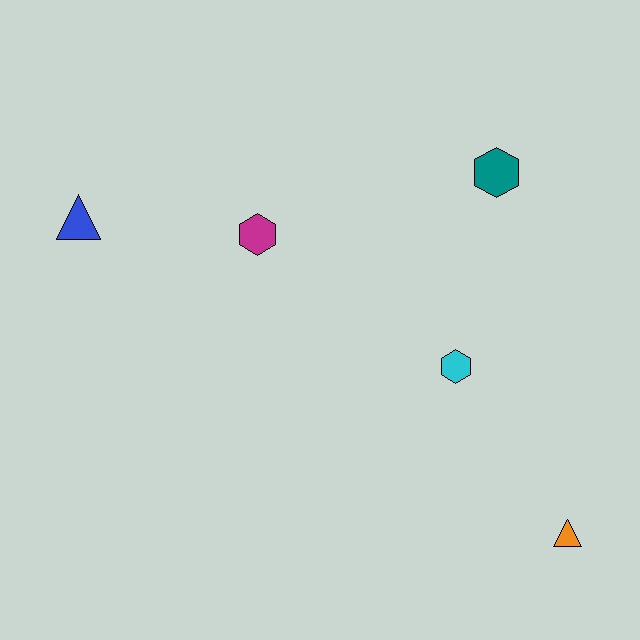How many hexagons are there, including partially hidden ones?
There are 3 hexagons.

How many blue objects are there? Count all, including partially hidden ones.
There is 1 blue object.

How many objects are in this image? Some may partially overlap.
There are 5 objects.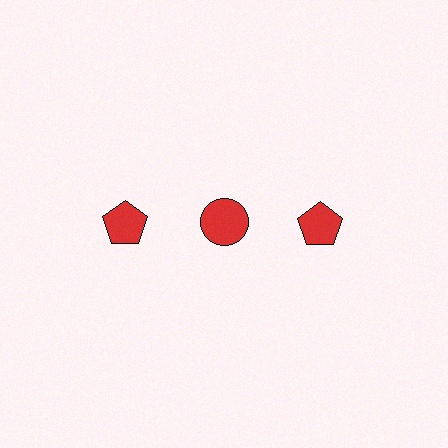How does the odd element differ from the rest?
It has a different shape: circle instead of pentagon.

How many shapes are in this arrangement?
There are 3 shapes arranged in a grid pattern.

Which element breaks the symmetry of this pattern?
The red circle in the top row, second from left column breaks the symmetry. All other shapes are red pentagons.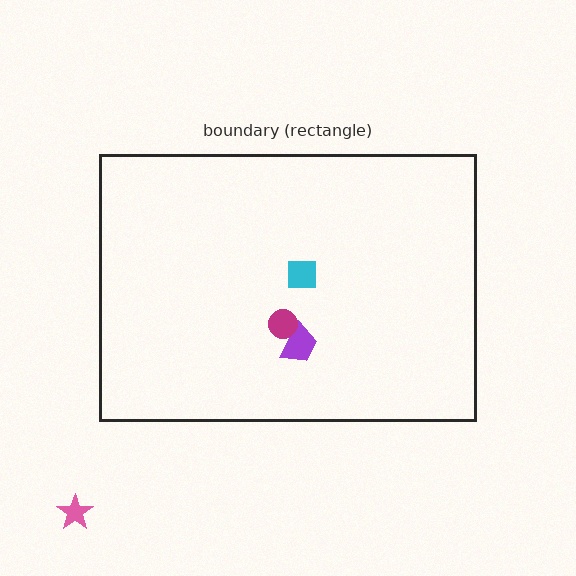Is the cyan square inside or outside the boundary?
Inside.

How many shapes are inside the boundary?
3 inside, 1 outside.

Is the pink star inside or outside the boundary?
Outside.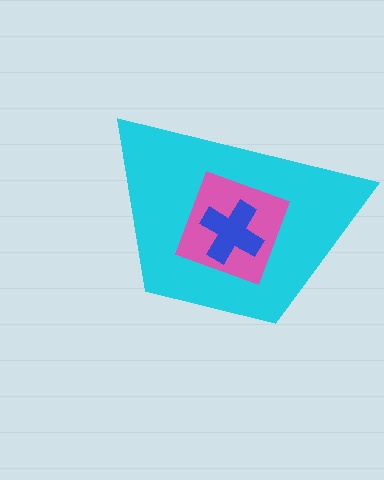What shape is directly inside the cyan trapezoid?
The pink square.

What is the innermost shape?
The blue cross.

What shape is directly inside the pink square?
The blue cross.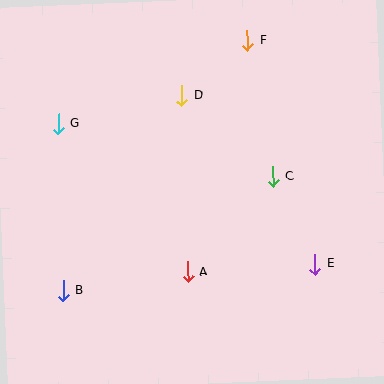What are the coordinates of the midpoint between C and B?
The midpoint between C and B is at (168, 234).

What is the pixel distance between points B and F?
The distance between B and F is 311 pixels.